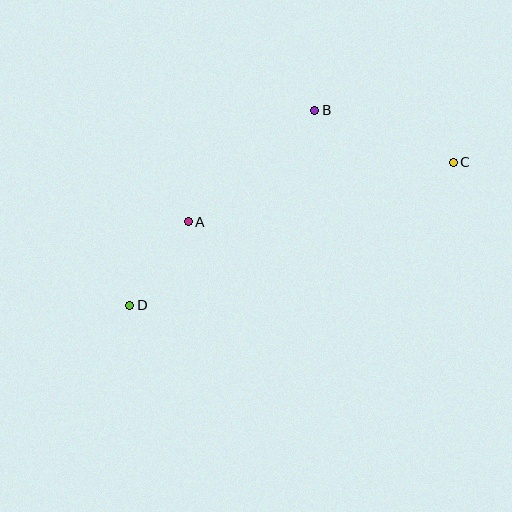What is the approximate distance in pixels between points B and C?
The distance between B and C is approximately 148 pixels.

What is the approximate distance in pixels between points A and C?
The distance between A and C is approximately 272 pixels.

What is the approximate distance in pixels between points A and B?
The distance between A and B is approximately 169 pixels.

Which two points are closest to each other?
Points A and D are closest to each other.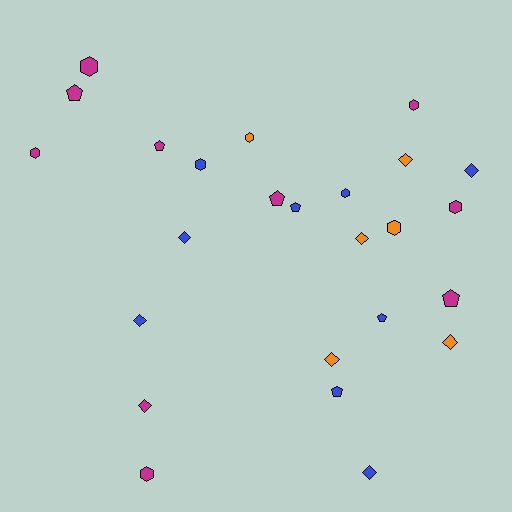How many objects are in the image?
There are 25 objects.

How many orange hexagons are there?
There are 2 orange hexagons.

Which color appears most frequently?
Magenta, with 10 objects.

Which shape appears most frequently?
Diamond, with 9 objects.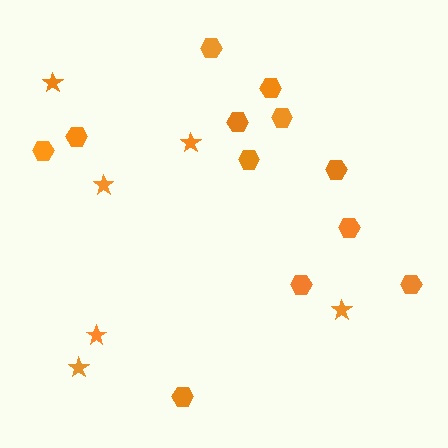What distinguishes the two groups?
There are 2 groups: one group of stars (6) and one group of hexagons (12).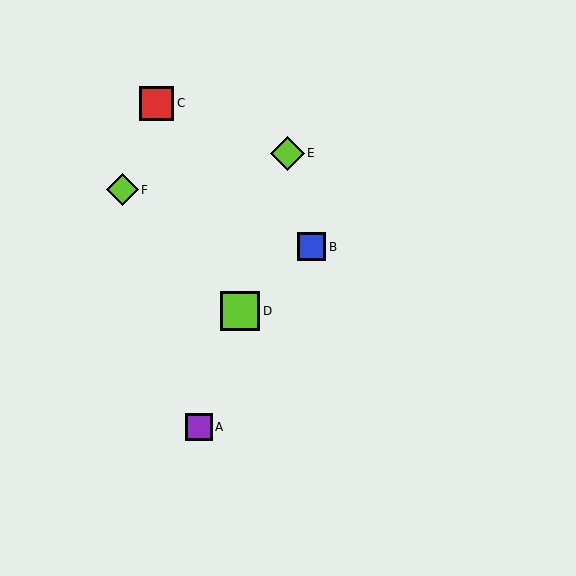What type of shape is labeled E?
Shape E is a lime diamond.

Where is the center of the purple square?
The center of the purple square is at (199, 427).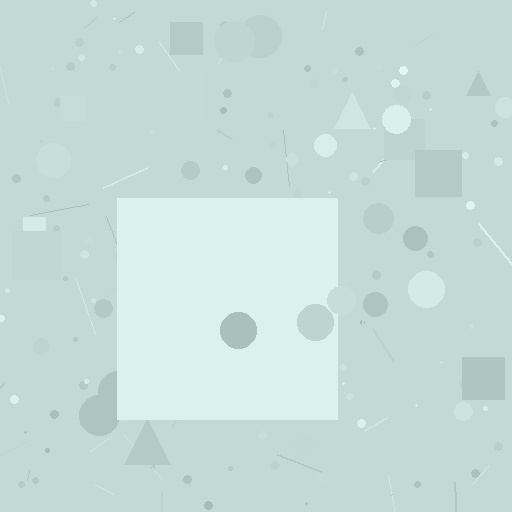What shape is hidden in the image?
A square is hidden in the image.